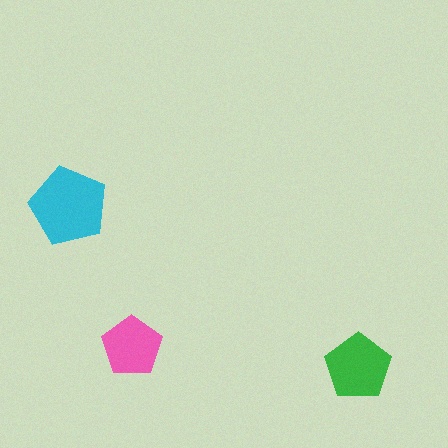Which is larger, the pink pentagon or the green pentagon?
The green one.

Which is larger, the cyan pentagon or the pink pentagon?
The cyan one.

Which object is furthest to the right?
The green pentagon is rightmost.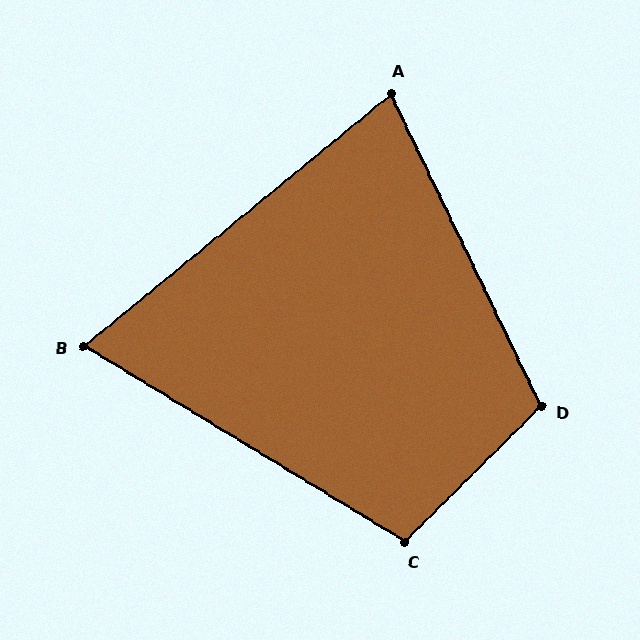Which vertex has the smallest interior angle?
B, at approximately 71 degrees.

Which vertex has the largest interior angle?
D, at approximately 109 degrees.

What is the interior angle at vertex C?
Approximately 104 degrees (obtuse).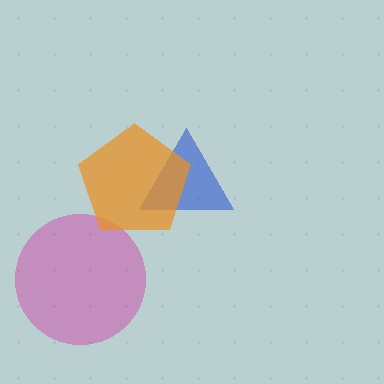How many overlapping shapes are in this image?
There are 3 overlapping shapes in the image.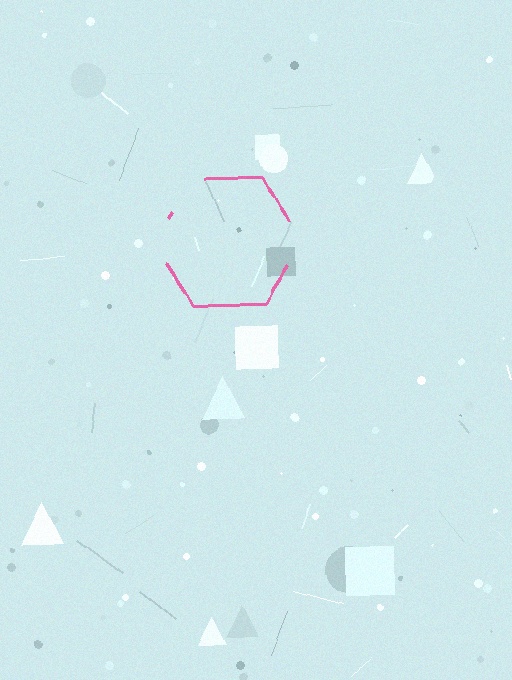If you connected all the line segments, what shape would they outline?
They would outline a hexagon.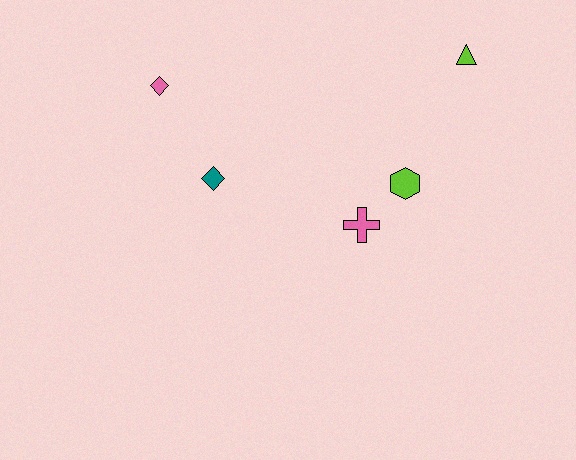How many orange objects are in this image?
There are no orange objects.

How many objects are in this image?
There are 5 objects.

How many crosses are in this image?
There is 1 cross.